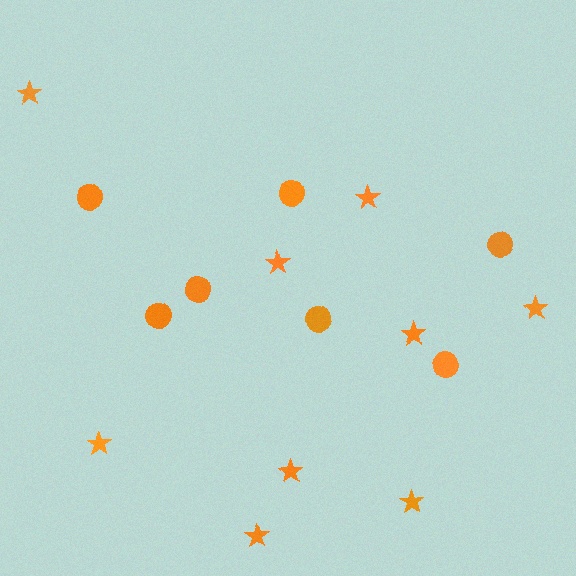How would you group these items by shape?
There are 2 groups: one group of stars (9) and one group of circles (7).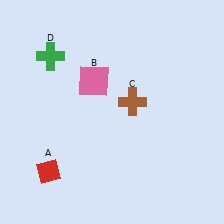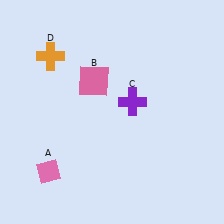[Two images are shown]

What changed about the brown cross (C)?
In Image 1, C is brown. In Image 2, it changed to purple.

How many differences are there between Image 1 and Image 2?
There are 3 differences between the two images.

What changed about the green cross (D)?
In Image 1, D is green. In Image 2, it changed to orange.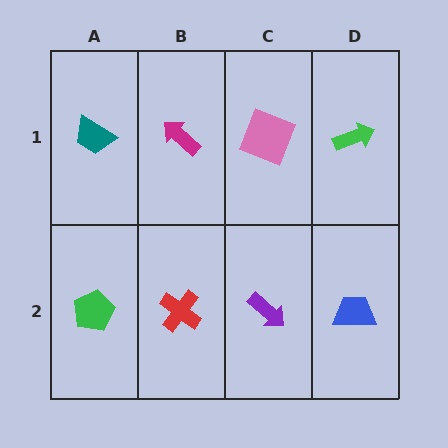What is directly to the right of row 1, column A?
A magenta arrow.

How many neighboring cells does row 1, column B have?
3.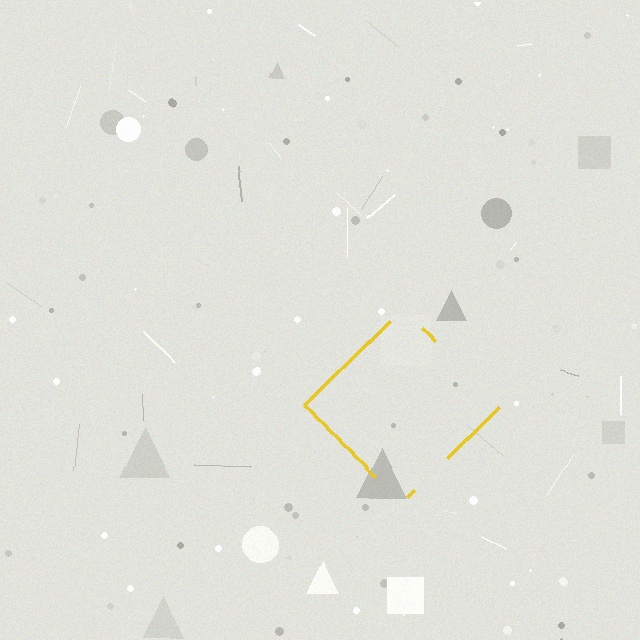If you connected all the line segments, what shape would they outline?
They would outline a diamond.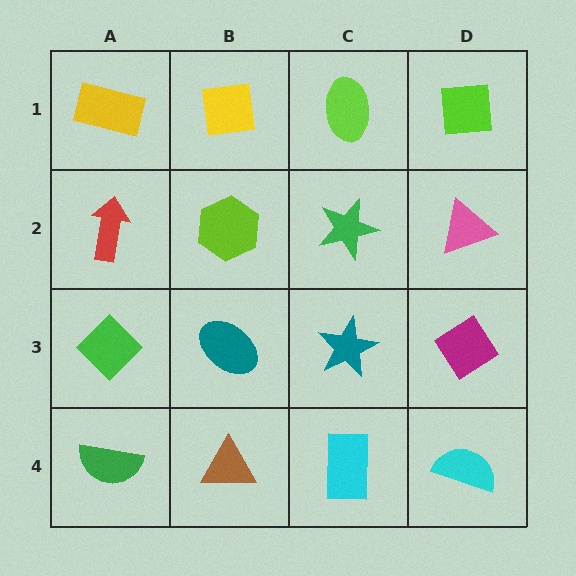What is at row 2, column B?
A lime hexagon.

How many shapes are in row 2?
4 shapes.